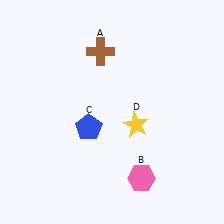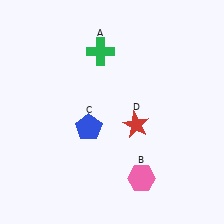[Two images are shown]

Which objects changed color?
A changed from brown to green. D changed from yellow to red.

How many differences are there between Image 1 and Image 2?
There are 2 differences between the two images.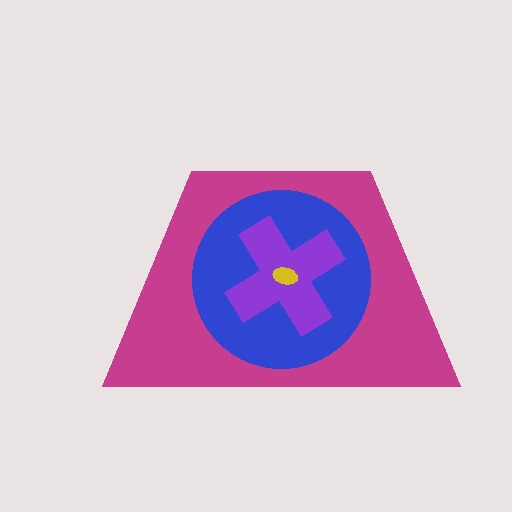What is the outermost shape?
The magenta trapezoid.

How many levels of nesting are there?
4.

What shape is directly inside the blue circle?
The purple cross.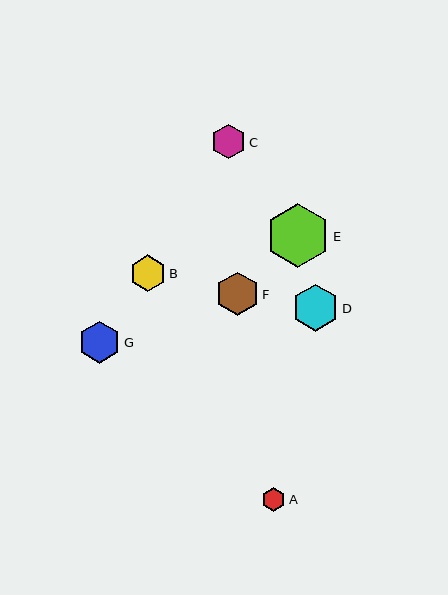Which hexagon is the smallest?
Hexagon A is the smallest with a size of approximately 23 pixels.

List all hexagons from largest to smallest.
From largest to smallest: E, D, F, G, B, C, A.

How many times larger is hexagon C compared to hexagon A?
Hexagon C is approximately 1.5 times the size of hexagon A.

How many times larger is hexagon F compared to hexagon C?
Hexagon F is approximately 1.2 times the size of hexagon C.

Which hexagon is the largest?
Hexagon E is the largest with a size of approximately 64 pixels.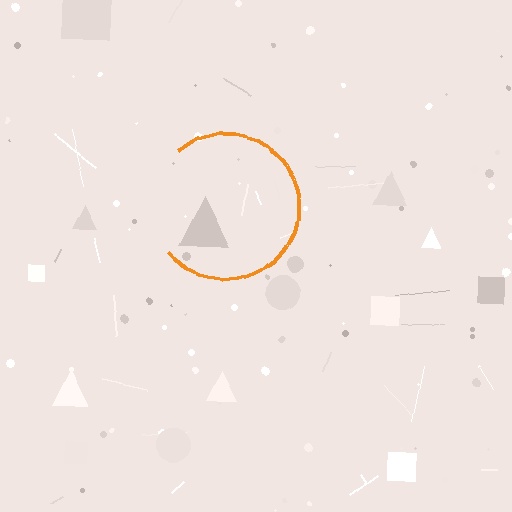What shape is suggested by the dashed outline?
The dashed outline suggests a circle.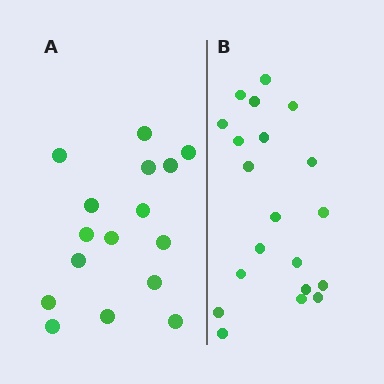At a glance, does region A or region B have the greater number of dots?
Region B (the right region) has more dots.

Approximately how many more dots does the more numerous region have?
Region B has about 4 more dots than region A.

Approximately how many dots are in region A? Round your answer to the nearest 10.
About 20 dots. (The exact count is 16, which rounds to 20.)